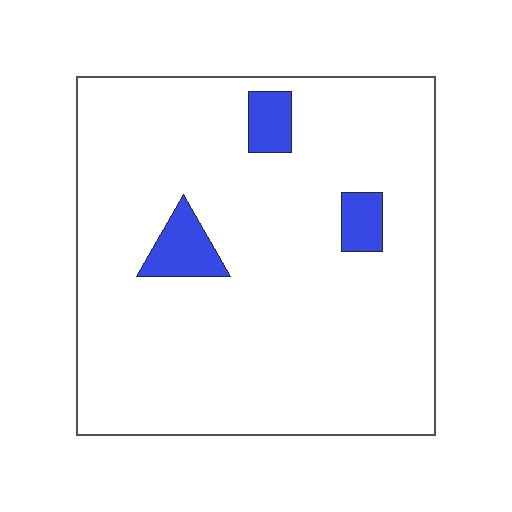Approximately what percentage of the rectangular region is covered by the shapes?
Approximately 5%.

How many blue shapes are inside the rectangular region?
3.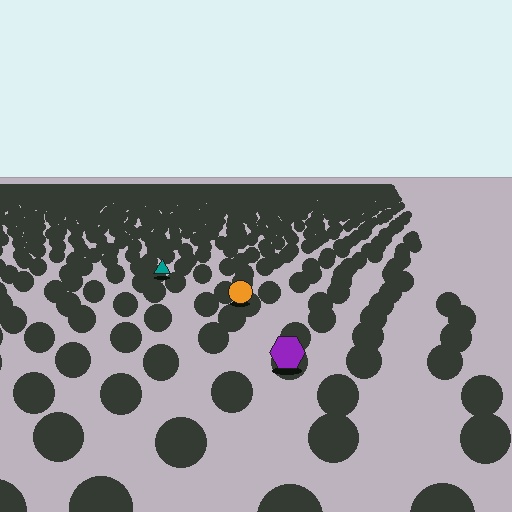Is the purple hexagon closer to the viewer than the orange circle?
Yes. The purple hexagon is closer — you can tell from the texture gradient: the ground texture is coarser near it.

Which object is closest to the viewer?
The purple hexagon is closest. The texture marks near it are larger and more spread out.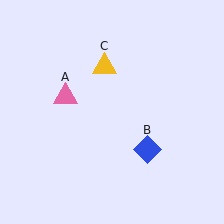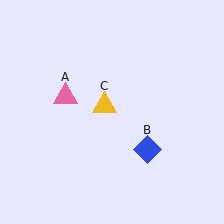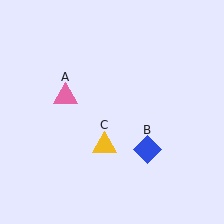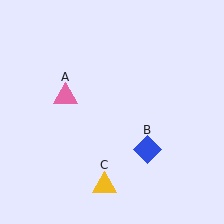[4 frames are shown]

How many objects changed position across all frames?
1 object changed position: yellow triangle (object C).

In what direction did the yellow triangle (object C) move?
The yellow triangle (object C) moved down.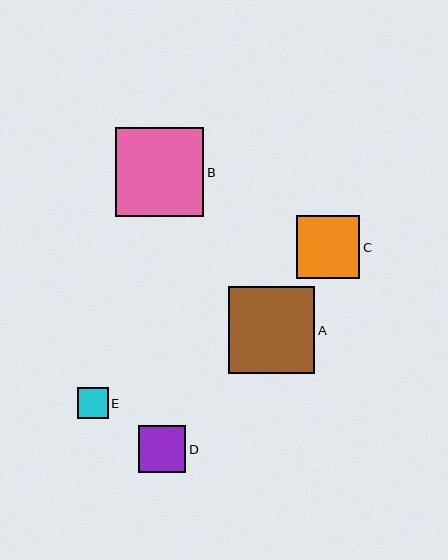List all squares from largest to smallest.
From largest to smallest: B, A, C, D, E.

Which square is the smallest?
Square E is the smallest with a size of approximately 31 pixels.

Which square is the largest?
Square B is the largest with a size of approximately 88 pixels.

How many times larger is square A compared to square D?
Square A is approximately 1.8 times the size of square D.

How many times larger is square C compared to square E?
Square C is approximately 2.1 times the size of square E.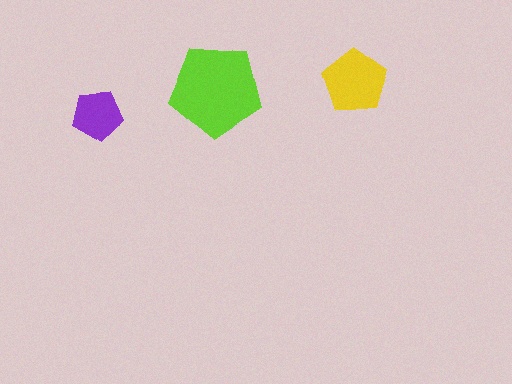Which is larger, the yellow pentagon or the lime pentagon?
The lime one.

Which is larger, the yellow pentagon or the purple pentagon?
The yellow one.